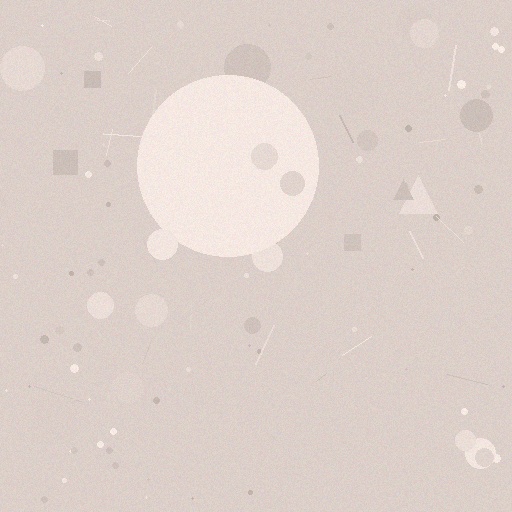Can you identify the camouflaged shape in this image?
The camouflaged shape is a circle.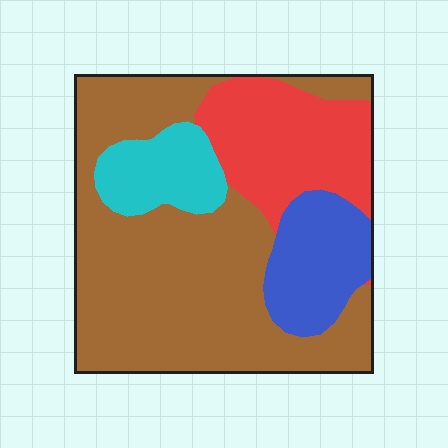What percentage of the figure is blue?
Blue takes up about one eighth (1/8) of the figure.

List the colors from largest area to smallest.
From largest to smallest: brown, red, blue, cyan.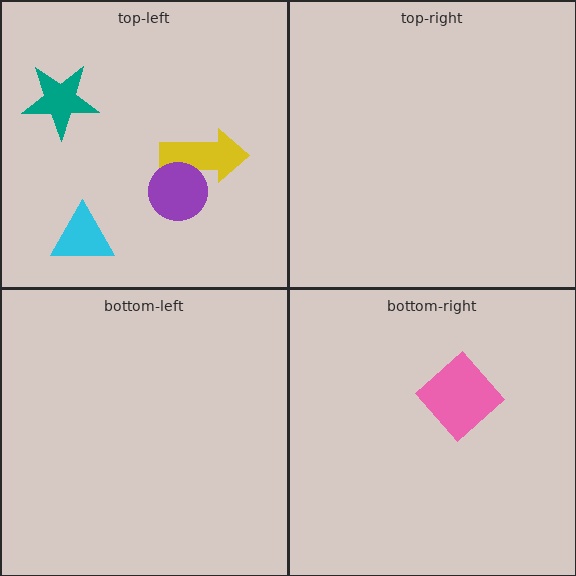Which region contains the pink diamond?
The bottom-right region.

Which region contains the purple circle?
The top-left region.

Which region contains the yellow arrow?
The top-left region.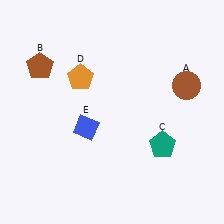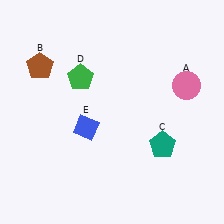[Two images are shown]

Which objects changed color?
A changed from brown to pink. D changed from orange to green.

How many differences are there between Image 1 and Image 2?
There are 2 differences between the two images.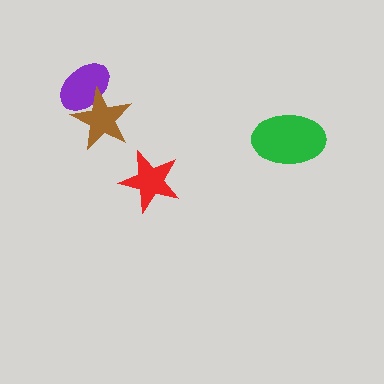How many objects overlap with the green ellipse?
0 objects overlap with the green ellipse.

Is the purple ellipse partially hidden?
Yes, it is partially covered by another shape.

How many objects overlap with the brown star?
1 object overlaps with the brown star.